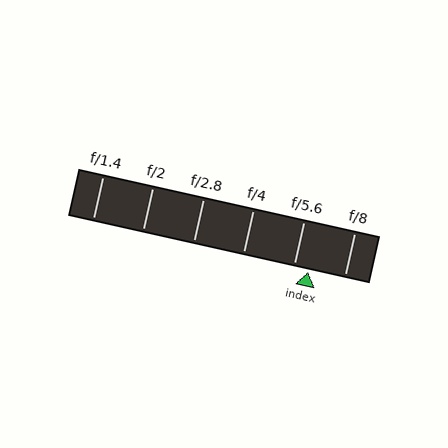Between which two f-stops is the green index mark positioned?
The index mark is between f/5.6 and f/8.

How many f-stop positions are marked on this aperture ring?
There are 6 f-stop positions marked.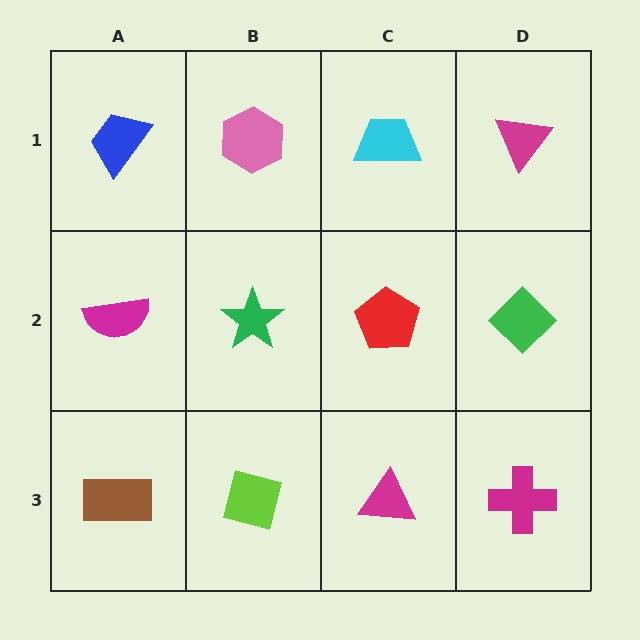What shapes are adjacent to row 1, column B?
A green star (row 2, column B), a blue trapezoid (row 1, column A), a cyan trapezoid (row 1, column C).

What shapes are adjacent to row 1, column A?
A magenta semicircle (row 2, column A), a pink hexagon (row 1, column B).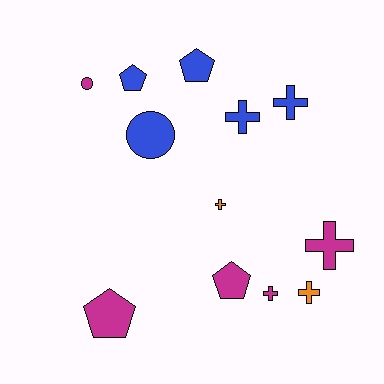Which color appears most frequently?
Blue, with 5 objects.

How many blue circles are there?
There is 1 blue circle.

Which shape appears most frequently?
Cross, with 6 objects.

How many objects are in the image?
There are 12 objects.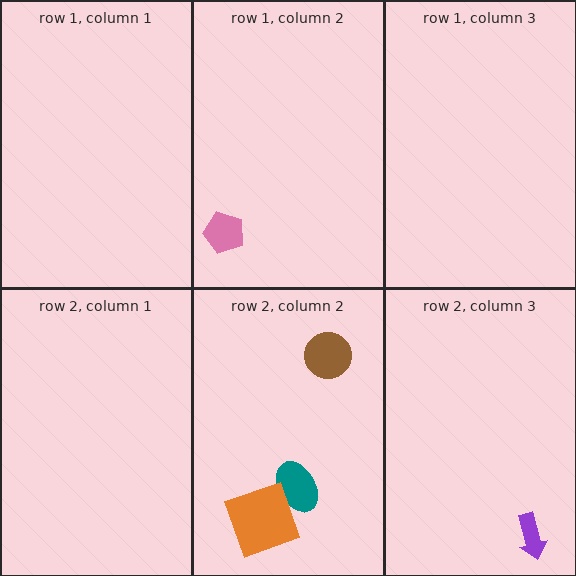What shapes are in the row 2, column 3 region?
The purple arrow.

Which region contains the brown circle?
The row 2, column 2 region.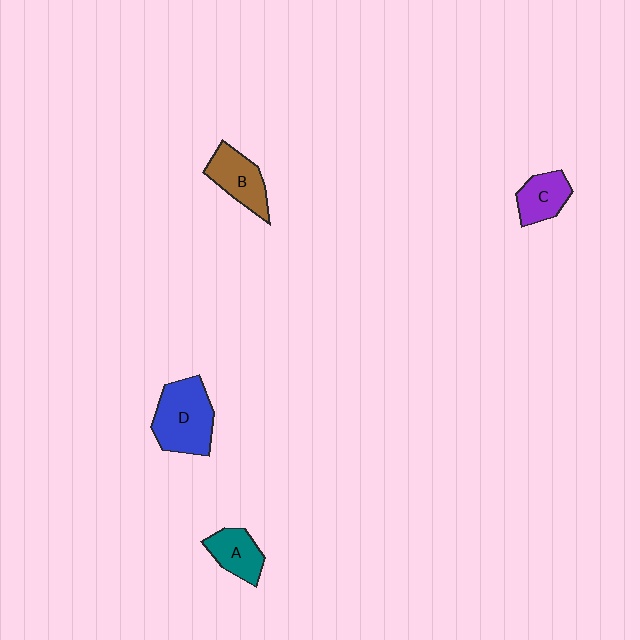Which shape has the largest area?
Shape D (blue).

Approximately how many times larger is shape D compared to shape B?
Approximately 1.5 times.